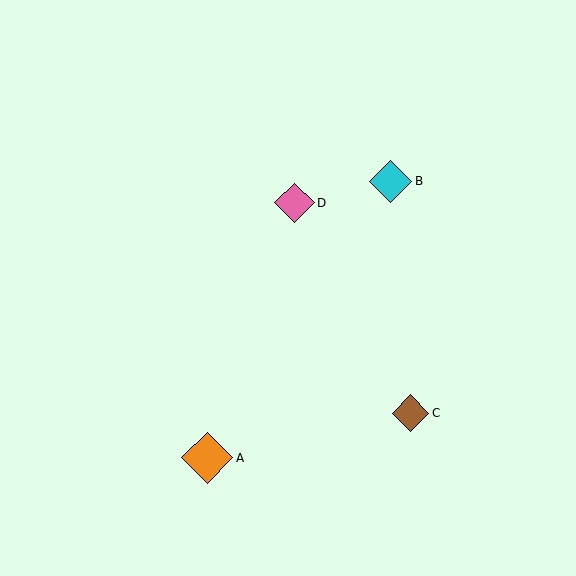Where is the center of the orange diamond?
The center of the orange diamond is at (207, 458).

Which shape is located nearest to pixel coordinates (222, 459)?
The orange diamond (labeled A) at (207, 458) is nearest to that location.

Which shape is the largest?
The orange diamond (labeled A) is the largest.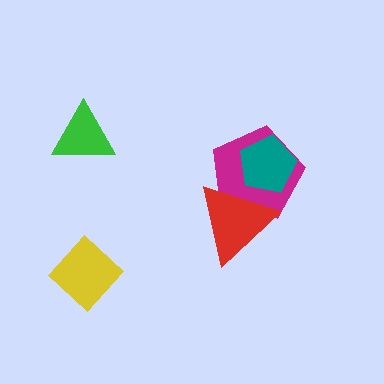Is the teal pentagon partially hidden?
No, no other shape covers it.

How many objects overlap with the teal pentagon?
2 objects overlap with the teal pentagon.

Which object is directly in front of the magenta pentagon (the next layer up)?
The red triangle is directly in front of the magenta pentagon.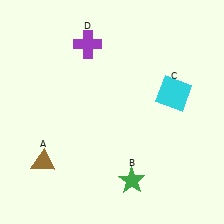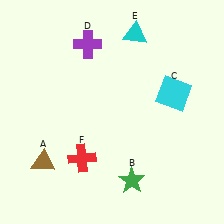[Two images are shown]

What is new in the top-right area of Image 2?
A cyan triangle (E) was added in the top-right area of Image 2.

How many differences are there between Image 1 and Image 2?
There are 2 differences between the two images.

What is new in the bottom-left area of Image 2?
A red cross (F) was added in the bottom-left area of Image 2.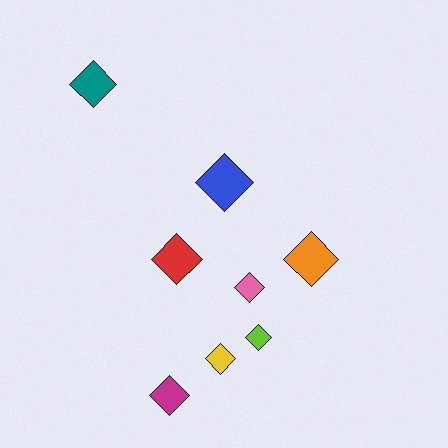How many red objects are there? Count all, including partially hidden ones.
There is 1 red object.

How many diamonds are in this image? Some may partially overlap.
There are 8 diamonds.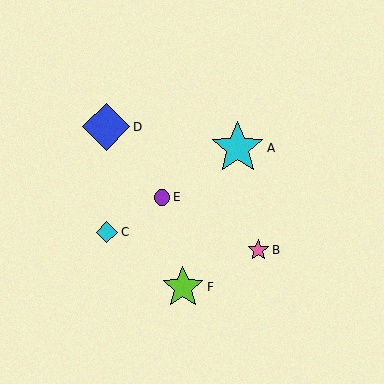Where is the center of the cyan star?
The center of the cyan star is at (238, 148).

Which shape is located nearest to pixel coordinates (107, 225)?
The cyan diamond (labeled C) at (107, 232) is nearest to that location.